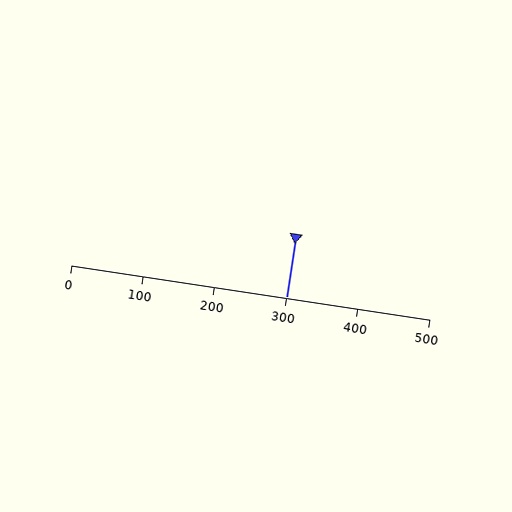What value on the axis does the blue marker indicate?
The marker indicates approximately 300.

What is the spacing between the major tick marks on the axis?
The major ticks are spaced 100 apart.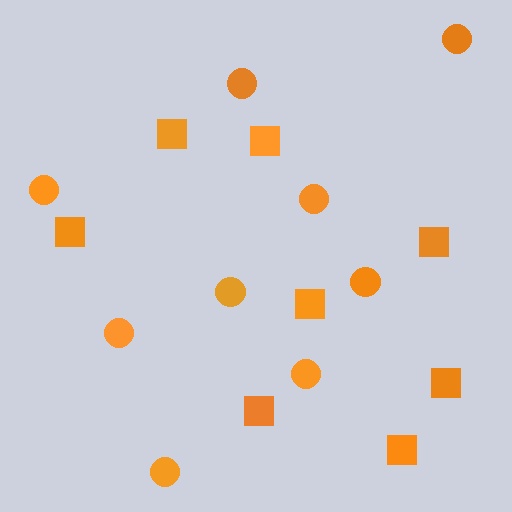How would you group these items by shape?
There are 2 groups: one group of circles (9) and one group of squares (8).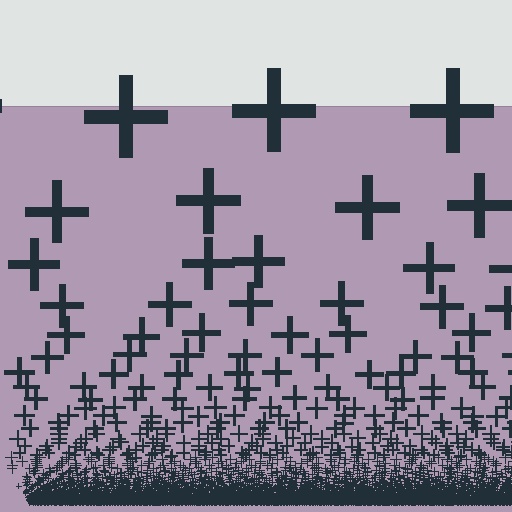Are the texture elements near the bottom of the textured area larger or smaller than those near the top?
Smaller. The gradient is inverted — elements near the bottom are smaller and denser.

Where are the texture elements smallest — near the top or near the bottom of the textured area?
Near the bottom.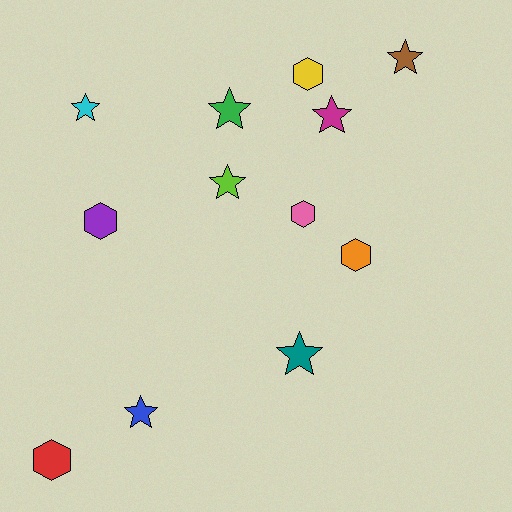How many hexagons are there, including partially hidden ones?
There are 5 hexagons.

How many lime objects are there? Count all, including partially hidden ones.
There is 1 lime object.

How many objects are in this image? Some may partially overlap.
There are 12 objects.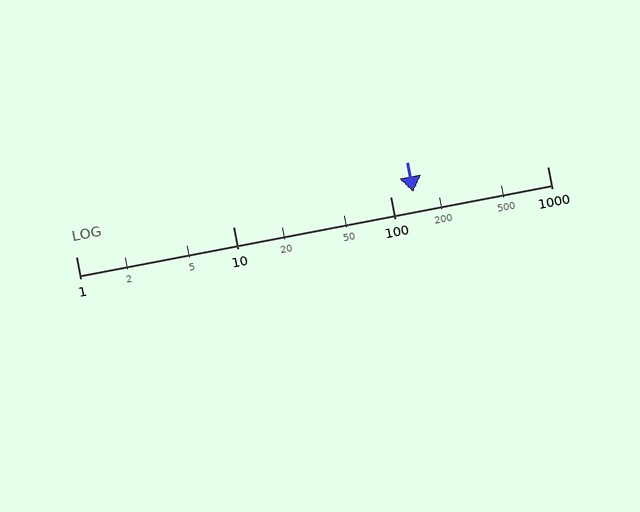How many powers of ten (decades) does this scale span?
The scale spans 3 decades, from 1 to 1000.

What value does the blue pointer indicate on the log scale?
The pointer indicates approximately 140.